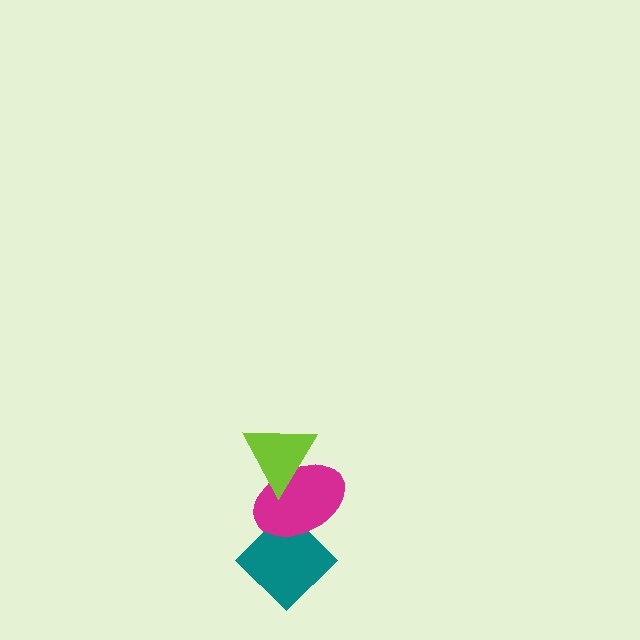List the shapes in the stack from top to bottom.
From top to bottom: the lime triangle, the magenta ellipse, the teal diamond.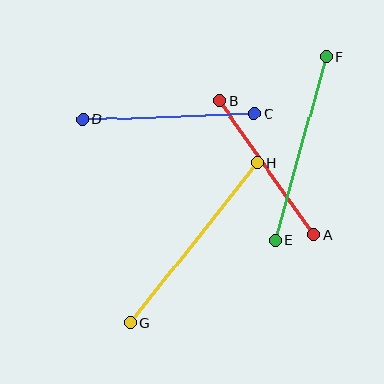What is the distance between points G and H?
The distance is approximately 204 pixels.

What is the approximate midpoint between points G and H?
The midpoint is at approximately (194, 242) pixels.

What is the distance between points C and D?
The distance is approximately 171 pixels.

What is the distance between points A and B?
The distance is approximately 163 pixels.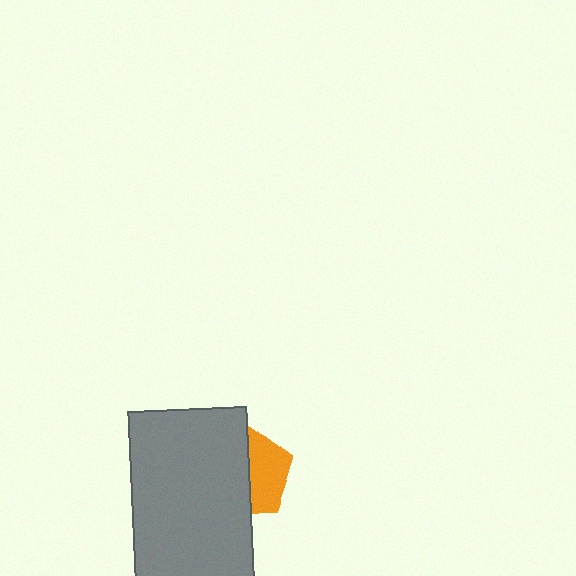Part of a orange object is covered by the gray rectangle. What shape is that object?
It is a pentagon.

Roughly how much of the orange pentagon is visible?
A small part of it is visible (roughly 44%).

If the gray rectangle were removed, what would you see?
You would see the complete orange pentagon.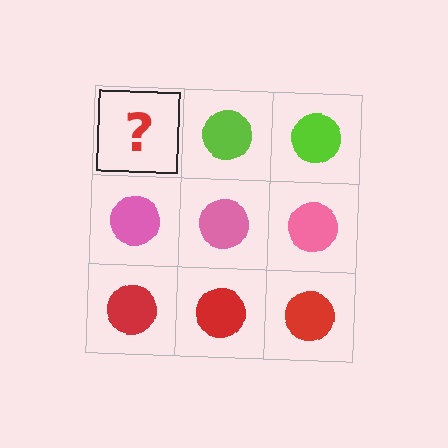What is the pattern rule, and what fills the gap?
The rule is that each row has a consistent color. The gap should be filled with a lime circle.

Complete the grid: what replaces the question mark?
The question mark should be replaced with a lime circle.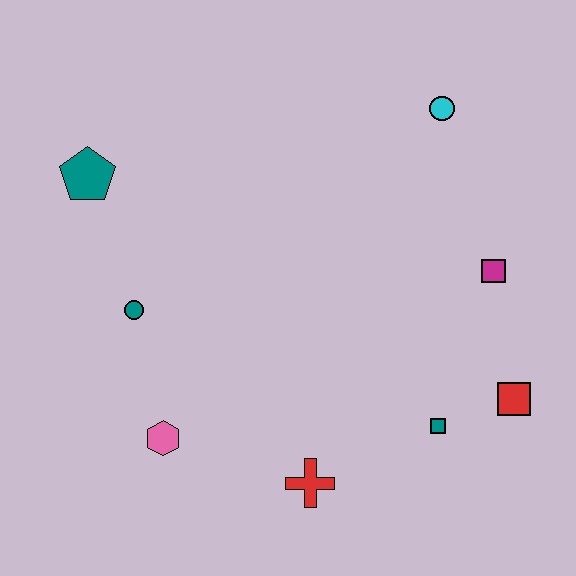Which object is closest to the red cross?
The teal square is closest to the red cross.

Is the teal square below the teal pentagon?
Yes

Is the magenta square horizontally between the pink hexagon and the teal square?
No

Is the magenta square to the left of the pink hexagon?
No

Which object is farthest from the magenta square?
The teal pentagon is farthest from the magenta square.